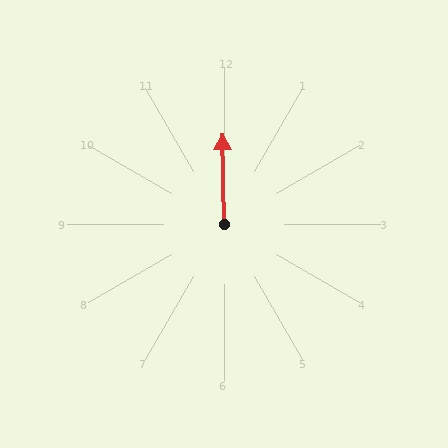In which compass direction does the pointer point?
North.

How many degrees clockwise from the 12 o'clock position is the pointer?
Approximately 359 degrees.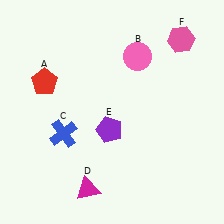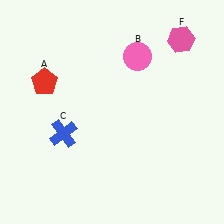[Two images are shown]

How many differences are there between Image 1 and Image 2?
There are 2 differences between the two images.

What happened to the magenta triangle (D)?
The magenta triangle (D) was removed in Image 2. It was in the bottom-left area of Image 1.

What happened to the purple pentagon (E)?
The purple pentagon (E) was removed in Image 2. It was in the bottom-left area of Image 1.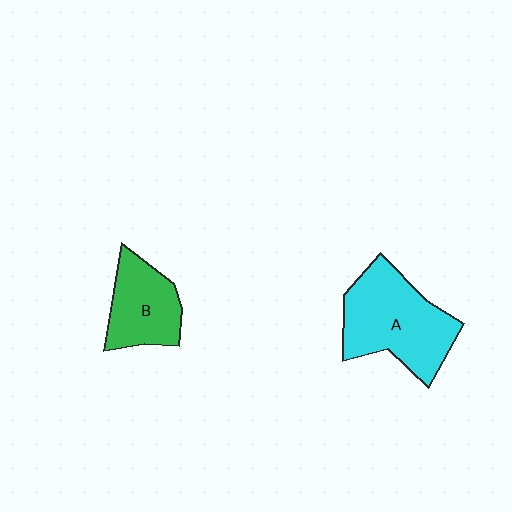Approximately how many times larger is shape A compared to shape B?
Approximately 1.6 times.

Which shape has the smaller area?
Shape B (green).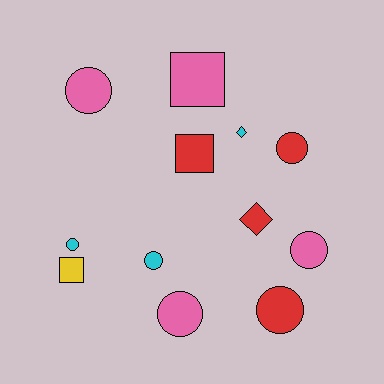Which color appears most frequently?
Red, with 4 objects.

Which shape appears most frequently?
Circle, with 7 objects.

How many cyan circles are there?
There are 2 cyan circles.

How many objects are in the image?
There are 12 objects.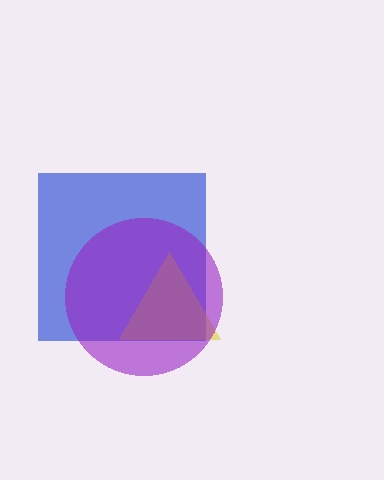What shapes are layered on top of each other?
The layered shapes are: a blue square, a yellow triangle, a purple circle.